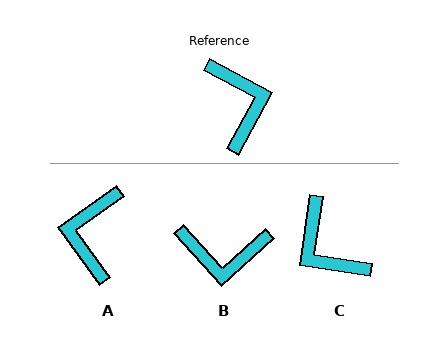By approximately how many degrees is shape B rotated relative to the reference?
Approximately 109 degrees clockwise.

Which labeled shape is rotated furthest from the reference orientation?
C, about 160 degrees away.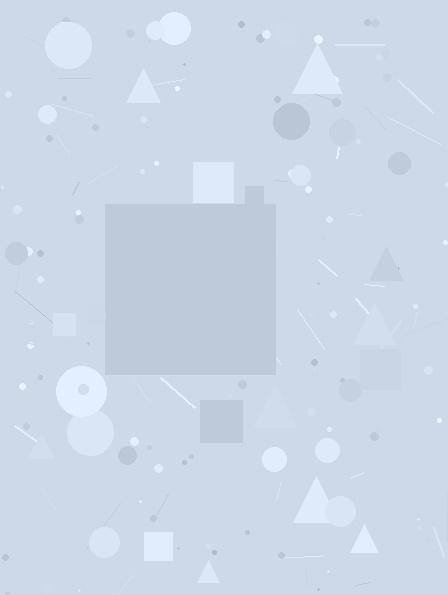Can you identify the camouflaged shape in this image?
The camouflaged shape is a square.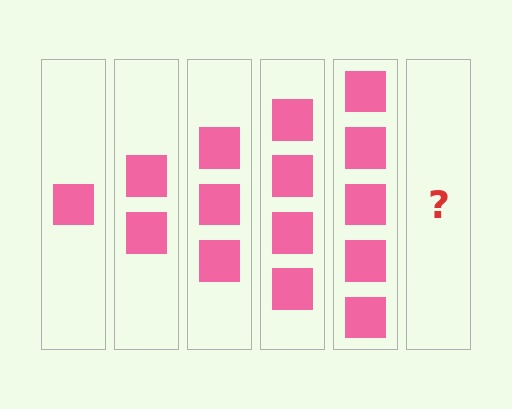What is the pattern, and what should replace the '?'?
The pattern is that each step adds one more square. The '?' should be 6 squares.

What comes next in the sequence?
The next element should be 6 squares.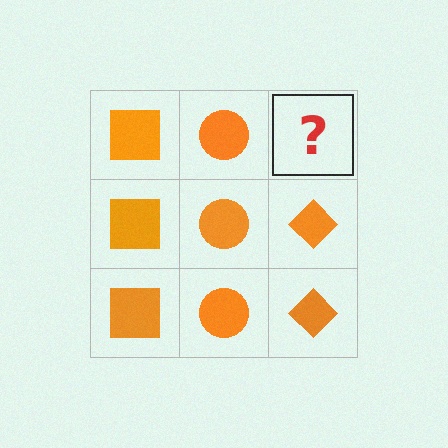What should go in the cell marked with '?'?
The missing cell should contain an orange diamond.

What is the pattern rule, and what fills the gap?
The rule is that each column has a consistent shape. The gap should be filled with an orange diamond.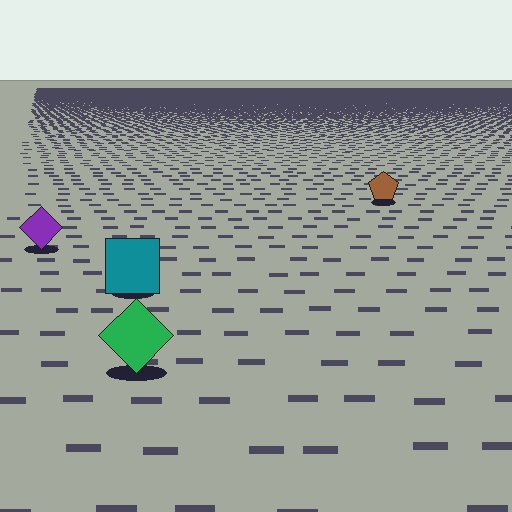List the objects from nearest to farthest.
From nearest to farthest: the green diamond, the teal square, the purple diamond, the brown pentagon.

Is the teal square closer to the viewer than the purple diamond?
Yes. The teal square is closer — you can tell from the texture gradient: the ground texture is coarser near it.